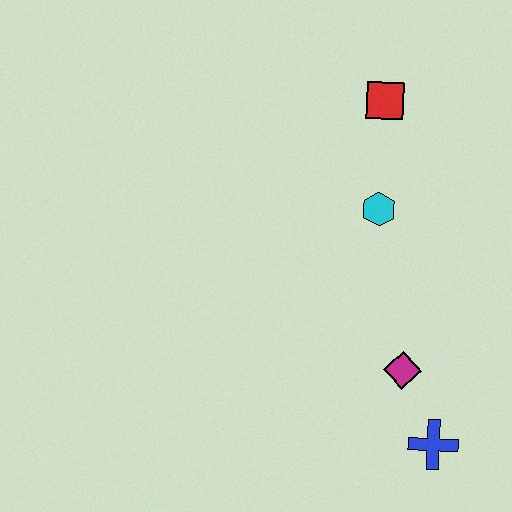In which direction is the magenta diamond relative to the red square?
The magenta diamond is below the red square.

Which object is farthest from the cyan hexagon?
The blue cross is farthest from the cyan hexagon.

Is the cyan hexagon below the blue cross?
No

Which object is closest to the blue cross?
The magenta diamond is closest to the blue cross.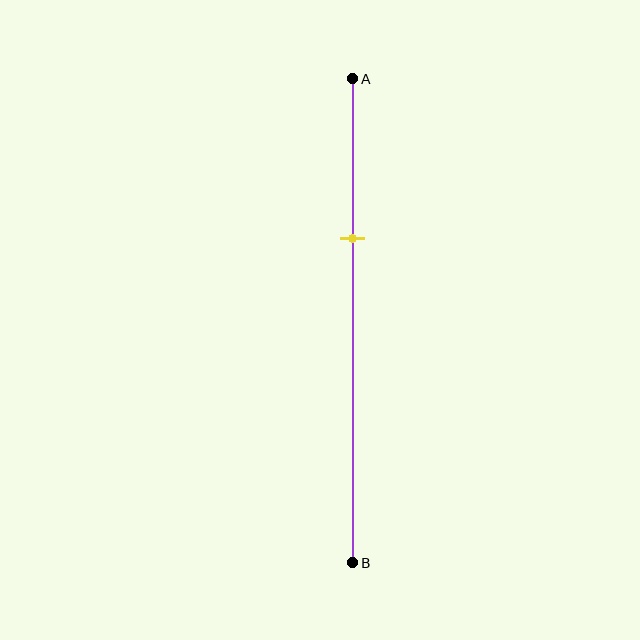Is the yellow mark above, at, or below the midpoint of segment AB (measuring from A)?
The yellow mark is above the midpoint of segment AB.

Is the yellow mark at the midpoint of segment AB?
No, the mark is at about 35% from A, not at the 50% midpoint.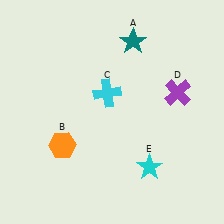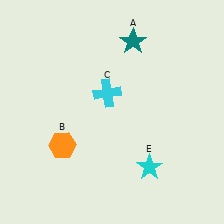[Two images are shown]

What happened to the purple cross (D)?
The purple cross (D) was removed in Image 2. It was in the top-right area of Image 1.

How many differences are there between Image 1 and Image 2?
There is 1 difference between the two images.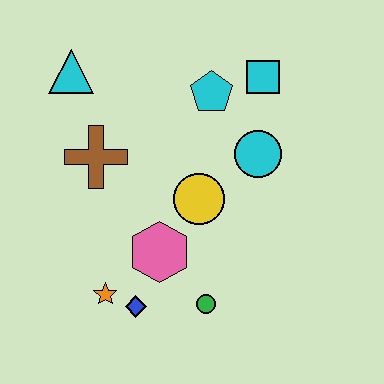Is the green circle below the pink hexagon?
Yes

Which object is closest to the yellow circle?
The pink hexagon is closest to the yellow circle.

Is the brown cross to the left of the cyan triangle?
No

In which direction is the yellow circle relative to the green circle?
The yellow circle is above the green circle.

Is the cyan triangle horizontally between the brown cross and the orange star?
No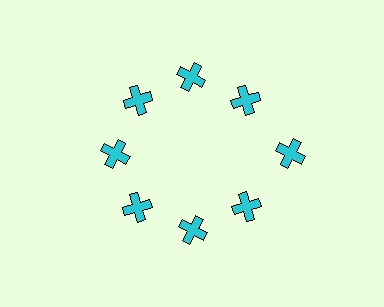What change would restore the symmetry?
The symmetry would be restored by moving it inward, back onto the ring so that all 8 crosses sit at equal angles and equal distance from the center.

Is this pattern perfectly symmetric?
No. The 8 cyan crosses are arranged in a ring, but one element near the 3 o'clock position is pushed outward from the center, breaking the 8-fold rotational symmetry.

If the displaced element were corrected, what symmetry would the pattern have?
It would have 8-fold rotational symmetry — the pattern would map onto itself every 45 degrees.